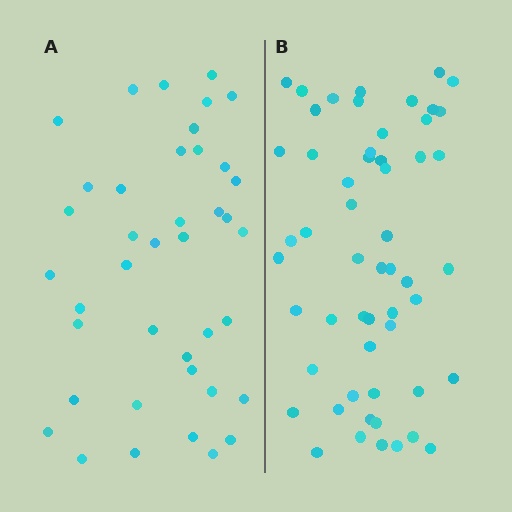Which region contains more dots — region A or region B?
Region B (the right region) has more dots.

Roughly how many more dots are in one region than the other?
Region B has approximately 15 more dots than region A.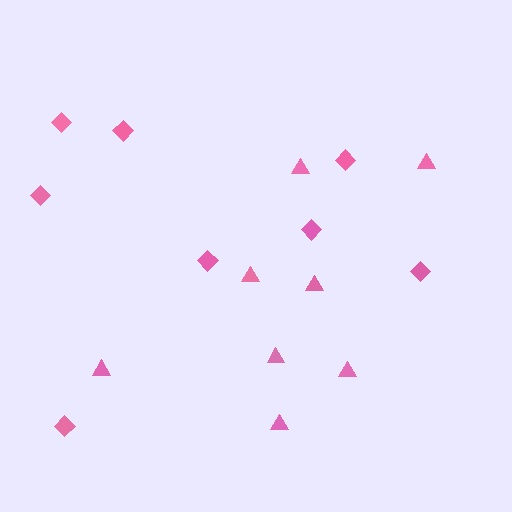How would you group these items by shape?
There are 2 groups: one group of triangles (8) and one group of diamonds (8).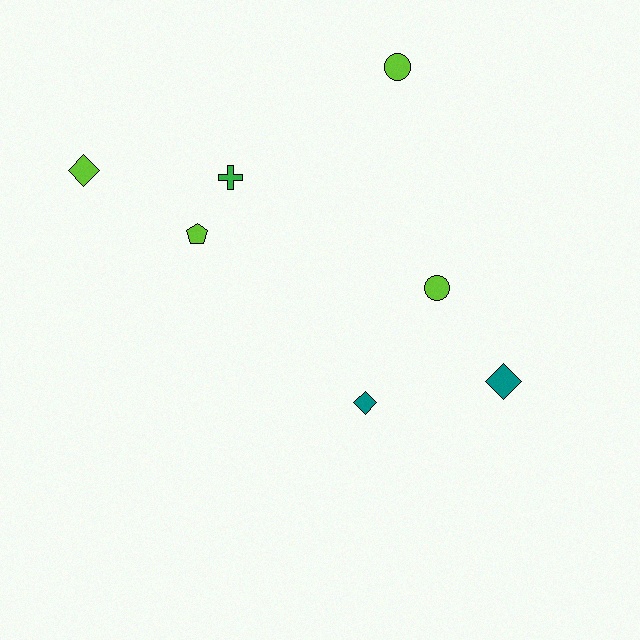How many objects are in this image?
There are 7 objects.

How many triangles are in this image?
There are no triangles.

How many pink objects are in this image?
There are no pink objects.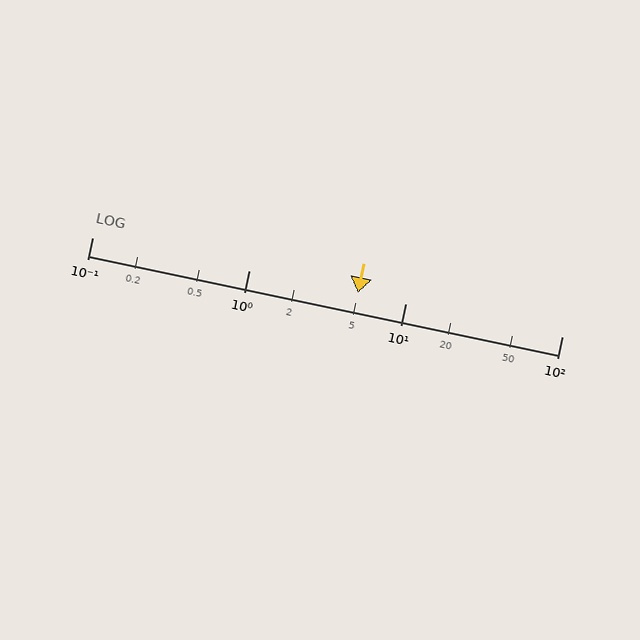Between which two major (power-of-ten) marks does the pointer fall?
The pointer is between 1 and 10.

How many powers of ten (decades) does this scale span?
The scale spans 3 decades, from 0.1 to 100.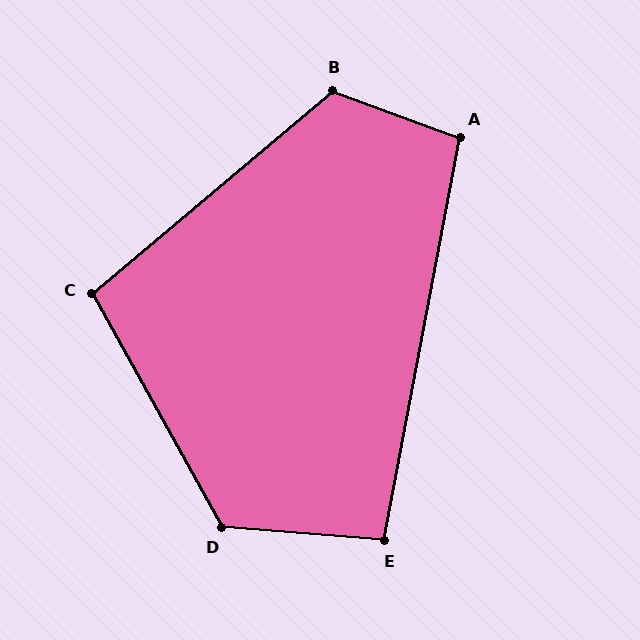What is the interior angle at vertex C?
Approximately 101 degrees (obtuse).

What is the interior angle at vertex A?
Approximately 100 degrees (obtuse).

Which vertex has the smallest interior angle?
E, at approximately 96 degrees.